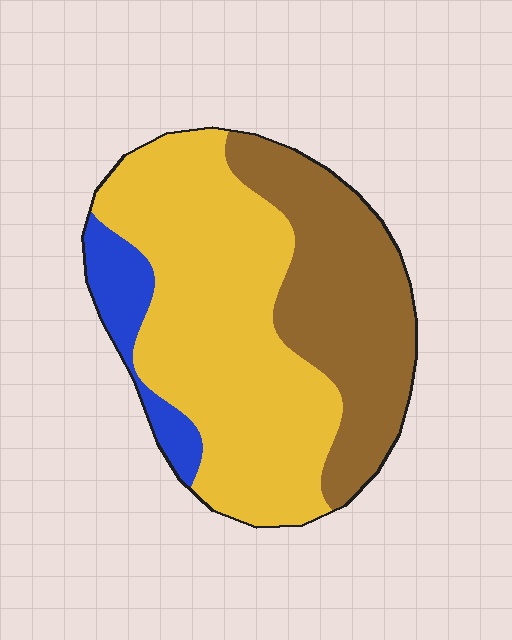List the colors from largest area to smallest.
From largest to smallest: yellow, brown, blue.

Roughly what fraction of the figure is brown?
Brown takes up between a third and a half of the figure.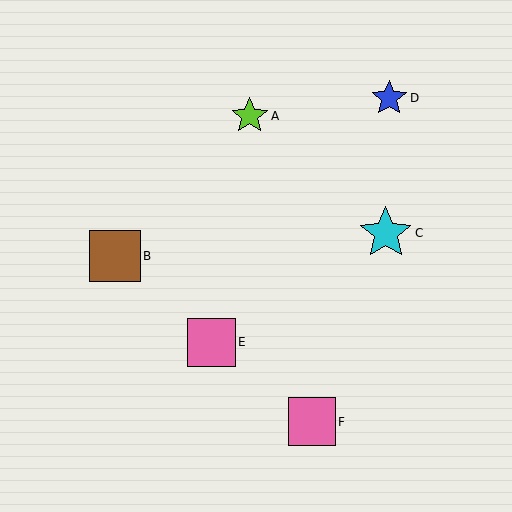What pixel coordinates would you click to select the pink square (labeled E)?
Click at (212, 342) to select the pink square E.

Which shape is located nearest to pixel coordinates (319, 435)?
The pink square (labeled F) at (312, 422) is nearest to that location.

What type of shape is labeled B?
Shape B is a brown square.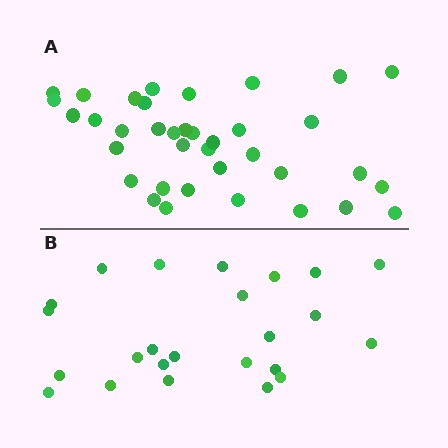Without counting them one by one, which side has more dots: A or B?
Region A (the top region) has more dots.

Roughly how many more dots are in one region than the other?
Region A has approximately 15 more dots than region B.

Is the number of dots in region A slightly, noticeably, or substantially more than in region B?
Region A has substantially more. The ratio is roughly 1.5 to 1.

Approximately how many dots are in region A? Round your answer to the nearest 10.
About 40 dots. (The exact count is 37, which rounds to 40.)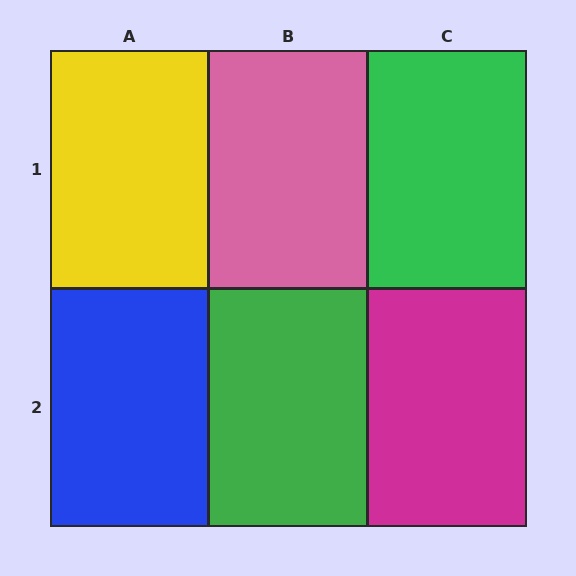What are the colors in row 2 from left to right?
Blue, green, magenta.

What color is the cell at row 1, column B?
Pink.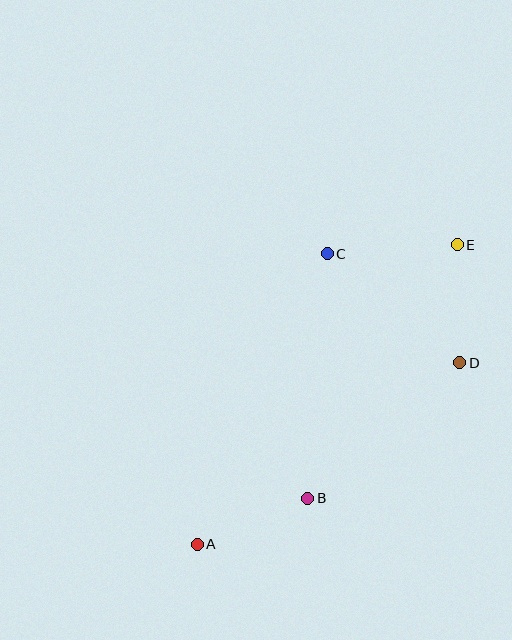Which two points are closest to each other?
Points D and E are closest to each other.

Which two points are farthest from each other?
Points A and E are farthest from each other.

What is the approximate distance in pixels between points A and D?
The distance between A and D is approximately 319 pixels.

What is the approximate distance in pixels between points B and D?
The distance between B and D is approximately 204 pixels.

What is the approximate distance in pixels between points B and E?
The distance between B and E is approximately 294 pixels.